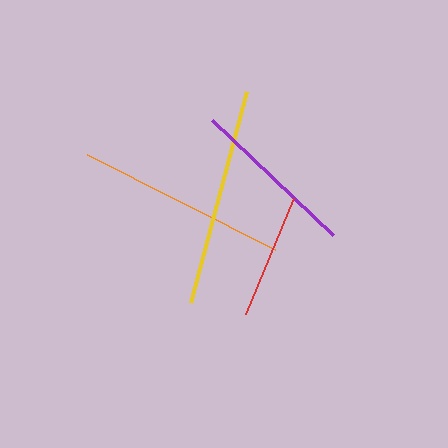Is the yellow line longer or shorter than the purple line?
The yellow line is longer than the purple line.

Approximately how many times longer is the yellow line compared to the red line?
The yellow line is approximately 1.7 times the length of the red line.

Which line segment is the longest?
The yellow line is the longest at approximately 218 pixels.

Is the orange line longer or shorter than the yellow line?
The yellow line is longer than the orange line.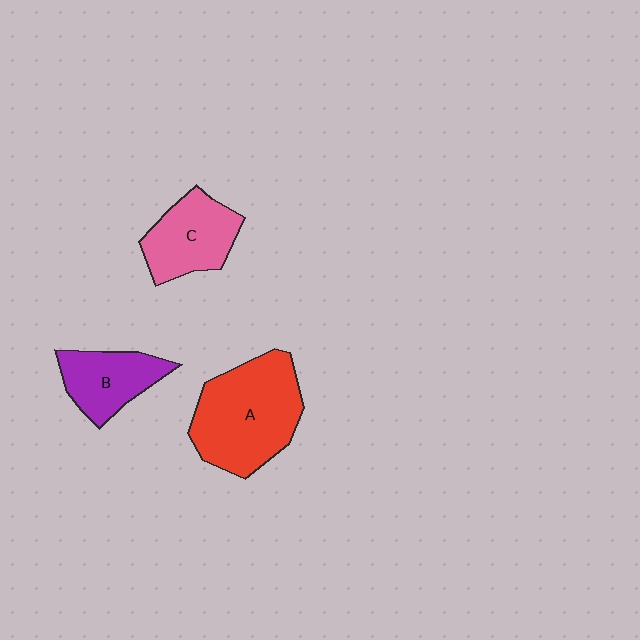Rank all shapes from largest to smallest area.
From largest to smallest: A (red), C (pink), B (purple).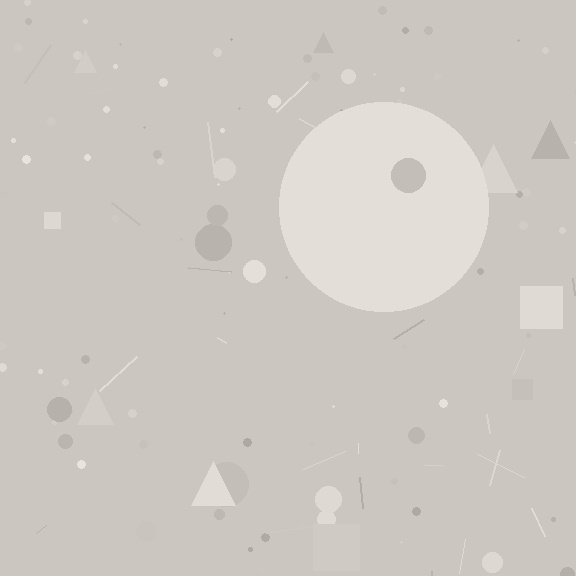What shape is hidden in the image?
A circle is hidden in the image.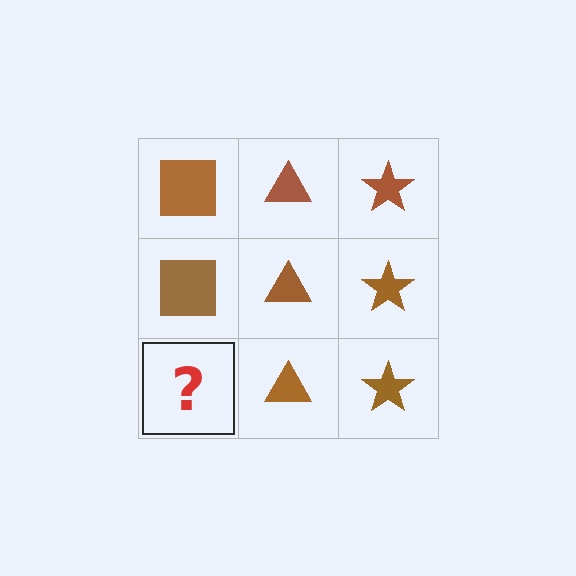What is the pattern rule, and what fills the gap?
The rule is that each column has a consistent shape. The gap should be filled with a brown square.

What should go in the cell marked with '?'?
The missing cell should contain a brown square.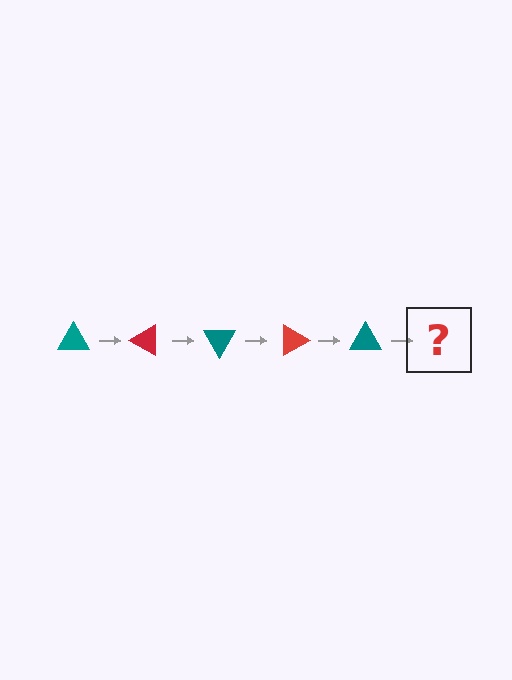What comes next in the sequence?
The next element should be a red triangle, rotated 150 degrees from the start.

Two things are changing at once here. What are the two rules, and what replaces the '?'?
The two rules are that it rotates 30 degrees each step and the color cycles through teal and red. The '?' should be a red triangle, rotated 150 degrees from the start.